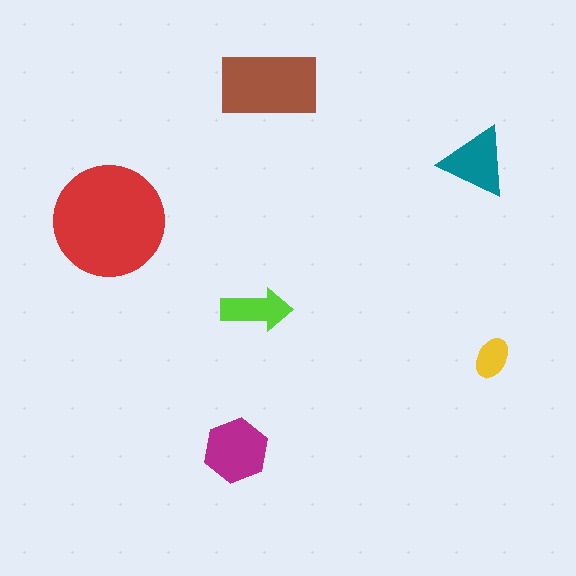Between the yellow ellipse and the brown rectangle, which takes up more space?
The brown rectangle.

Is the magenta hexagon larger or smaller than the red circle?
Smaller.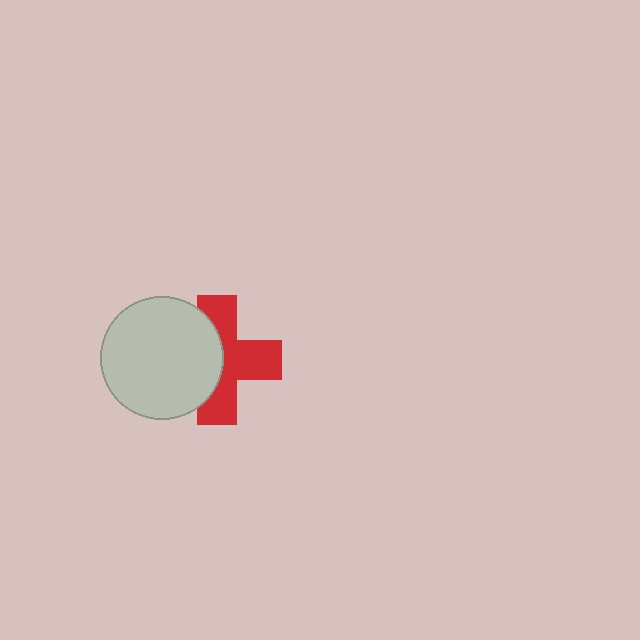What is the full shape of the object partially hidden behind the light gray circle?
The partially hidden object is a red cross.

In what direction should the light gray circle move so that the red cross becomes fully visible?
The light gray circle should move left. That is the shortest direction to clear the overlap and leave the red cross fully visible.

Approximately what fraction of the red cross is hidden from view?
Roughly 42% of the red cross is hidden behind the light gray circle.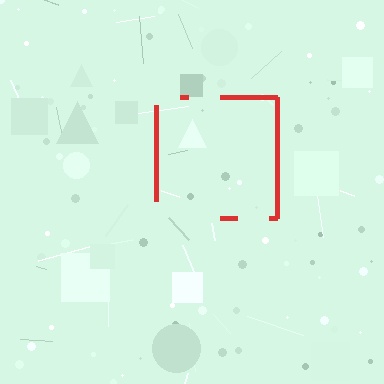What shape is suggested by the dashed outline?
The dashed outline suggests a square.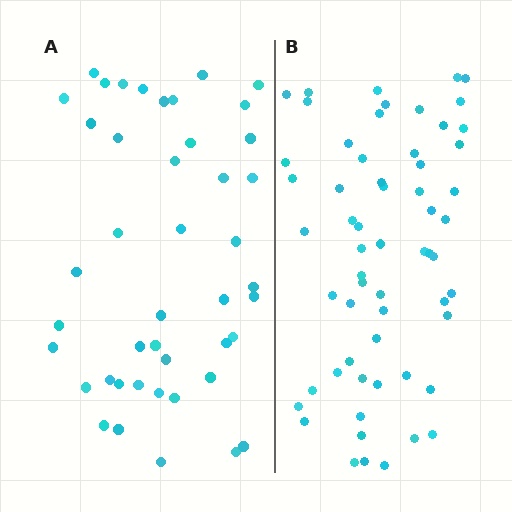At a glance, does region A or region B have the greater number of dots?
Region B (the right region) has more dots.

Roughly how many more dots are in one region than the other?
Region B has approximately 15 more dots than region A.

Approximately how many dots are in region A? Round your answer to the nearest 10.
About 40 dots. (The exact count is 44, which rounds to 40.)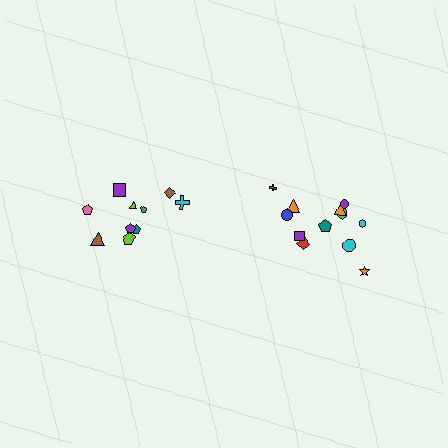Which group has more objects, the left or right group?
The right group.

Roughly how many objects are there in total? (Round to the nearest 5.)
Roughly 20 objects in total.